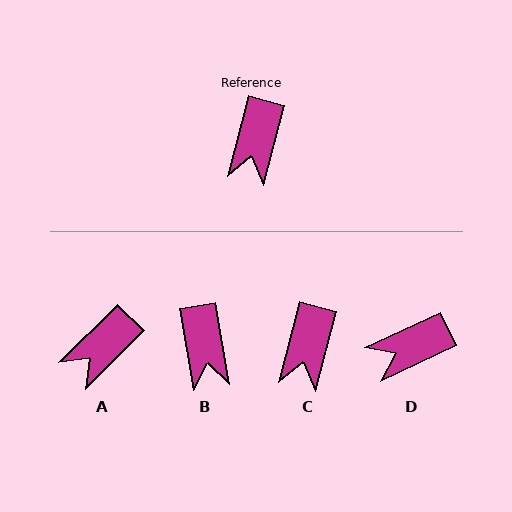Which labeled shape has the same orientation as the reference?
C.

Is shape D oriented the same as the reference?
No, it is off by about 50 degrees.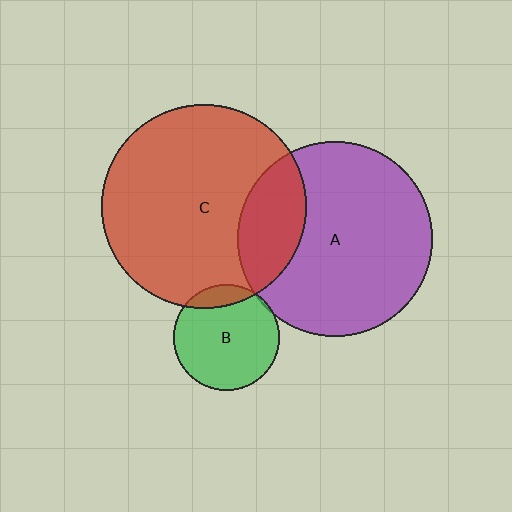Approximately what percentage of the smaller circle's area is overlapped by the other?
Approximately 15%.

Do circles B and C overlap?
Yes.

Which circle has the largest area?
Circle C (red).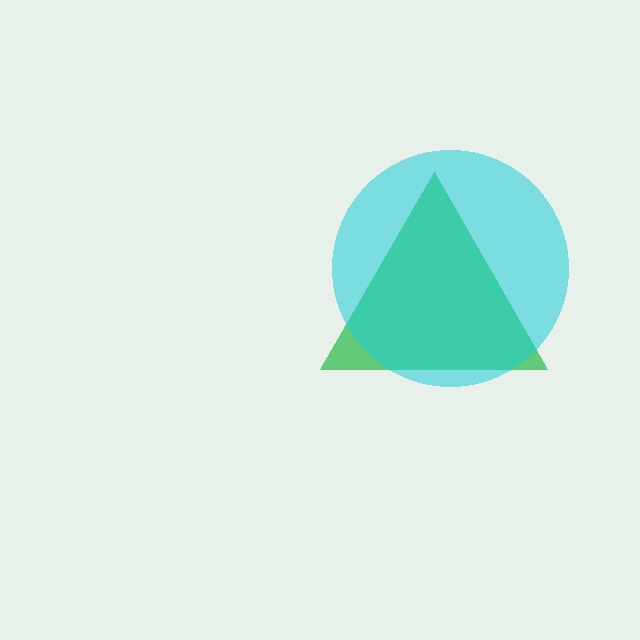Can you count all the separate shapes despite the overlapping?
Yes, there are 2 separate shapes.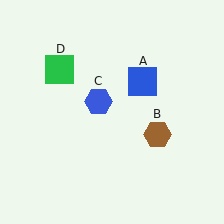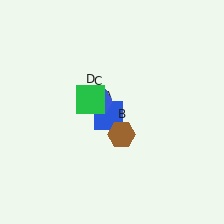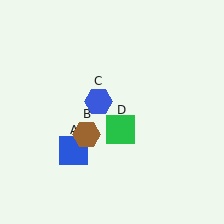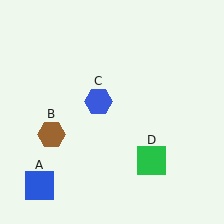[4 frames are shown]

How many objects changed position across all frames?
3 objects changed position: blue square (object A), brown hexagon (object B), green square (object D).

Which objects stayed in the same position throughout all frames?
Blue hexagon (object C) remained stationary.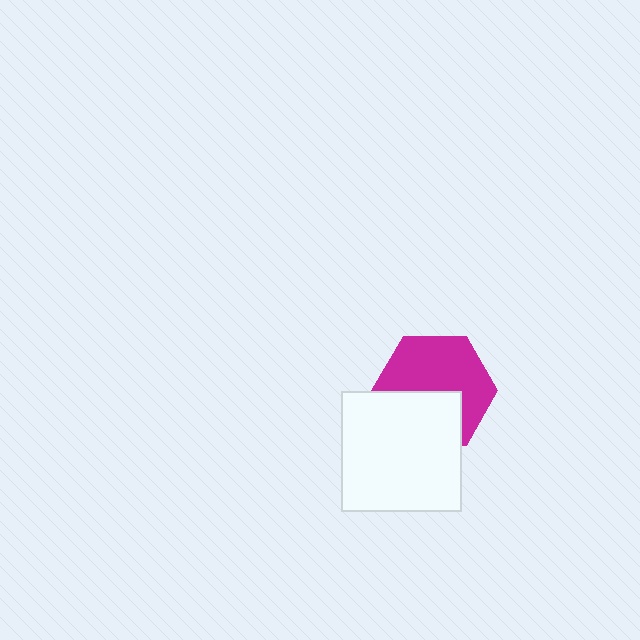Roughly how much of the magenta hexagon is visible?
About half of it is visible (roughly 62%).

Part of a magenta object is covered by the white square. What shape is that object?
It is a hexagon.